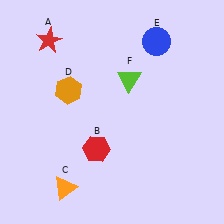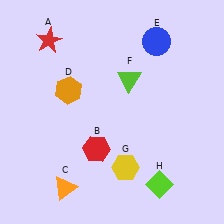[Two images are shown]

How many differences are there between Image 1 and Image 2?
There are 2 differences between the two images.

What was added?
A yellow hexagon (G), a lime diamond (H) were added in Image 2.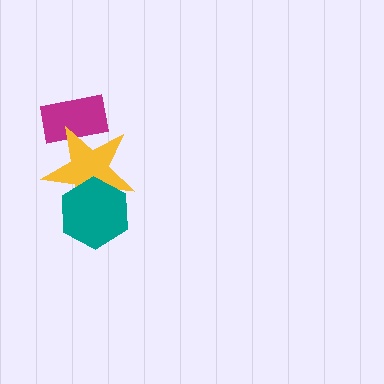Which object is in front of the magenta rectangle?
The yellow star is in front of the magenta rectangle.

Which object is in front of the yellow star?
The teal hexagon is in front of the yellow star.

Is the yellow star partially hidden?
Yes, it is partially covered by another shape.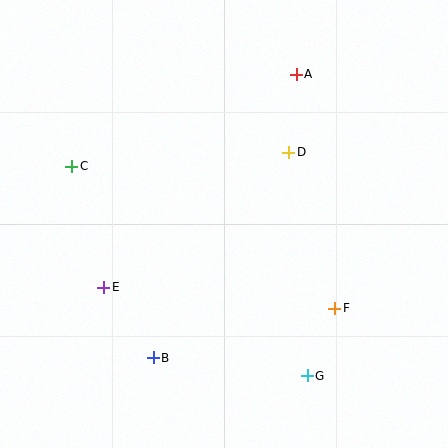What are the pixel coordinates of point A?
Point A is at (296, 74).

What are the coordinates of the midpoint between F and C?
The midpoint between F and C is at (203, 237).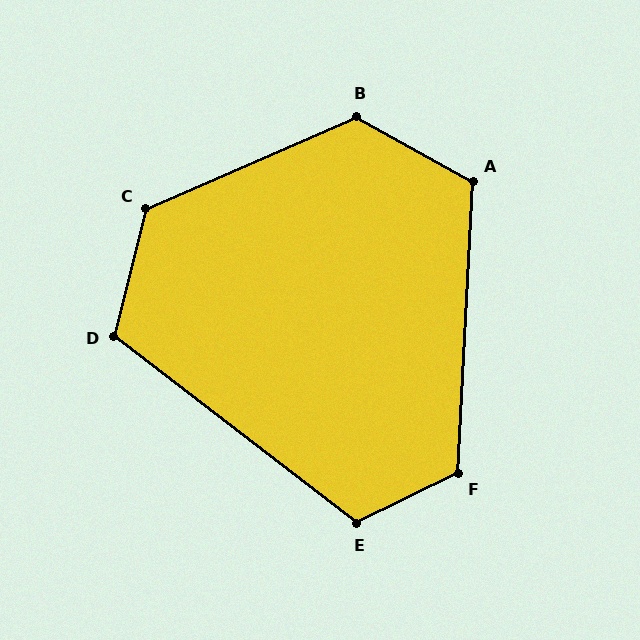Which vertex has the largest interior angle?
C, at approximately 128 degrees.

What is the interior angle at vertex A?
Approximately 116 degrees (obtuse).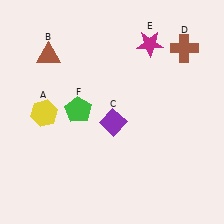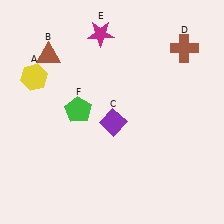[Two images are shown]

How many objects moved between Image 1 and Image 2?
2 objects moved between the two images.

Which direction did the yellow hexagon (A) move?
The yellow hexagon (A) moved up.